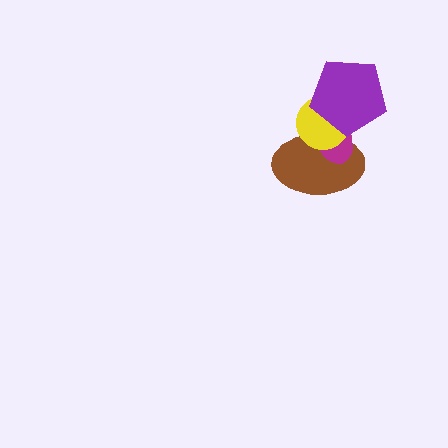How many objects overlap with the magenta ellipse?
3 objects overlap with the magenta ellipse.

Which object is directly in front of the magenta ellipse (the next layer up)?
The yellow circle is directly in front of the magenta ellipse.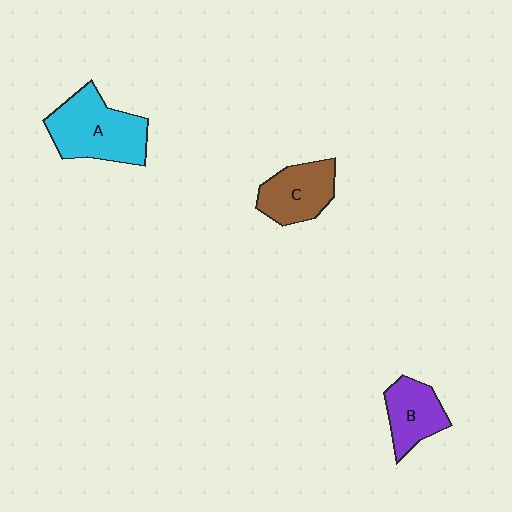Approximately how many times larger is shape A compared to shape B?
Approximately 1.6 times.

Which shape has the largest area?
Shape A (cyan).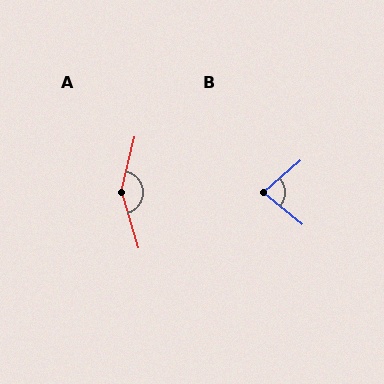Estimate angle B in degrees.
Approximately 81 degrees.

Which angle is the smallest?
B, at approximately 81 degrees.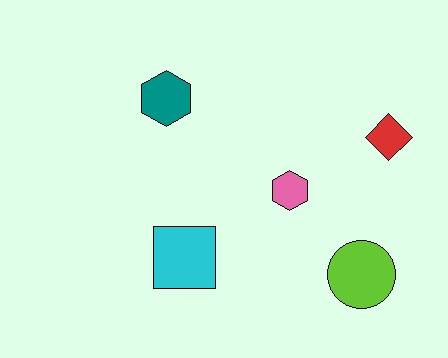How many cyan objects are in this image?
There is 1 cyan object.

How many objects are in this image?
There are 5 objects.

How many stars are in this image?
There are no stars.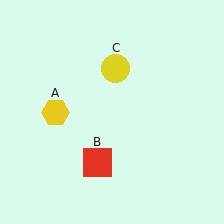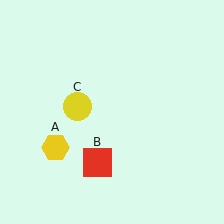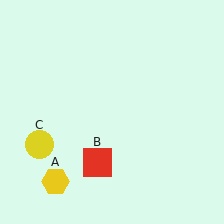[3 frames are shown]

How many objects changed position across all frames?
2 objects changed position: yellow hexagon (object A), yellow circle (object C).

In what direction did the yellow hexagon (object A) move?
The yellow hexagon (object A) moved down.